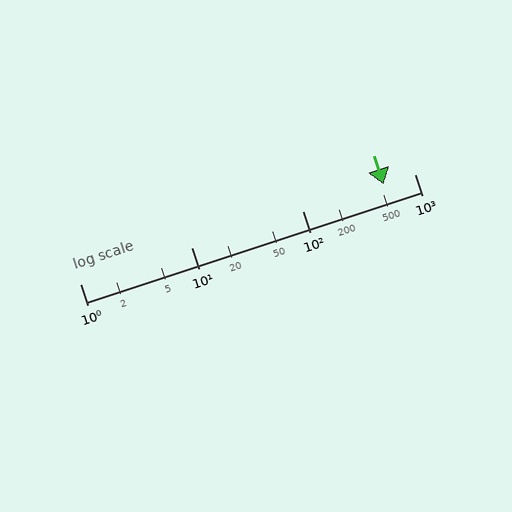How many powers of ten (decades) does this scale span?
The scale spans 3 decades, from 1 to 1000.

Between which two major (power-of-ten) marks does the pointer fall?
The pointer is between 100 and 1000.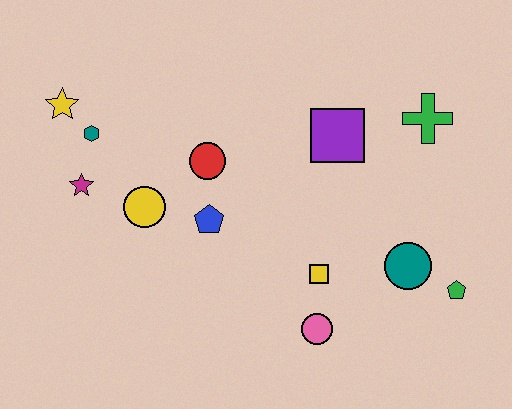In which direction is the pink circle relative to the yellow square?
The pink circle is below the yellow square.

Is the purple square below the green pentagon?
No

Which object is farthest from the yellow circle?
The green pentagon is farthest from the yellow circle.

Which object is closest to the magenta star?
The teal hexagon is closest to the magenta star.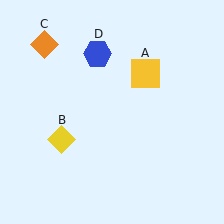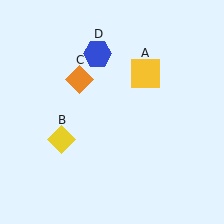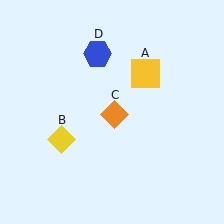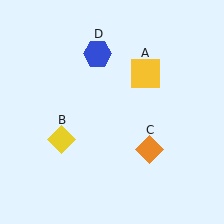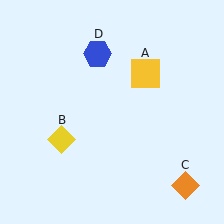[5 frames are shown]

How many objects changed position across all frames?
1 object changed position: orange diamond (object C).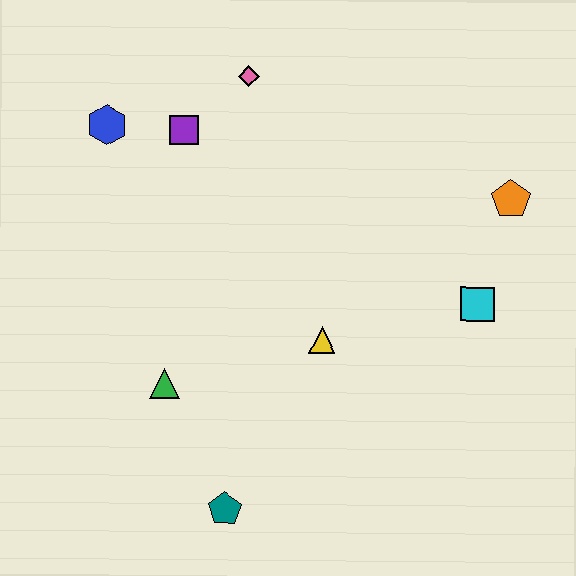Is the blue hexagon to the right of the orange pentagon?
No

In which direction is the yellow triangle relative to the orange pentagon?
The yellow triangle is to the left of the orange pentagon.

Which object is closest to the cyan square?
The orange pentagon is closest to the cyan square.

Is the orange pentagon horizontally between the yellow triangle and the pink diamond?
No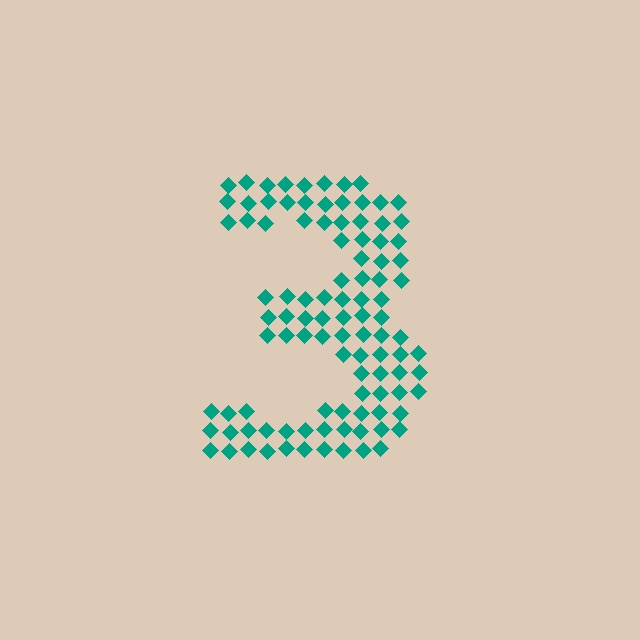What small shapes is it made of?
It is made of small diamonds.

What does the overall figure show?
The overall figure shows the digit 3.